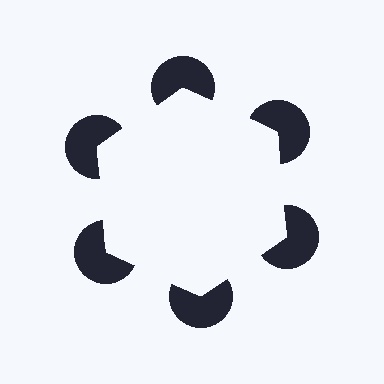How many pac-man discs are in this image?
There are 6 — one at each vertex of the illusory hexagon.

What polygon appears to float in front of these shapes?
An illusory hexagon — its edges are inferred from the aligned wedge cuts in the pac-man discs, not physically drawn.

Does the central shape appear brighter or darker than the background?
It typically appears slightly brighter than the background, even though no actual brightness change is drawn.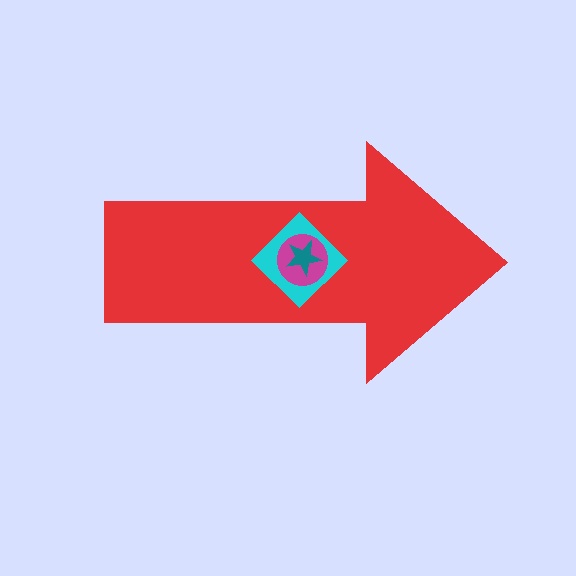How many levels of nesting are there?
4.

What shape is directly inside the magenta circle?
The teal star.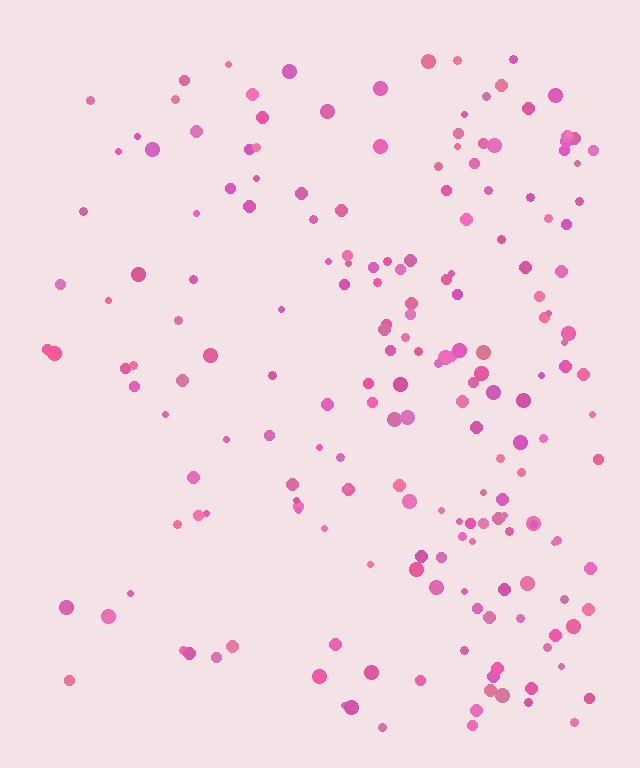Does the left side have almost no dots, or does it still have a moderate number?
Still a moderate number, just noticeably fewer than the right.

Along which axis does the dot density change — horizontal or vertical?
Horizontal.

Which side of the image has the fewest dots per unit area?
The left.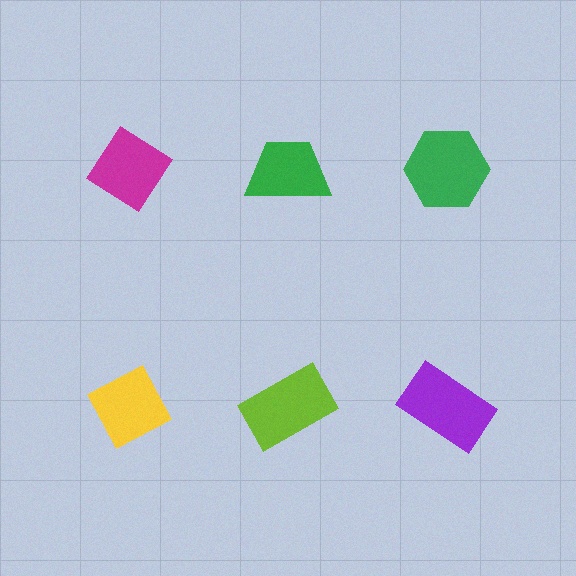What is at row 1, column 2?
A green trapezoid.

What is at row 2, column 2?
A lime rectangle.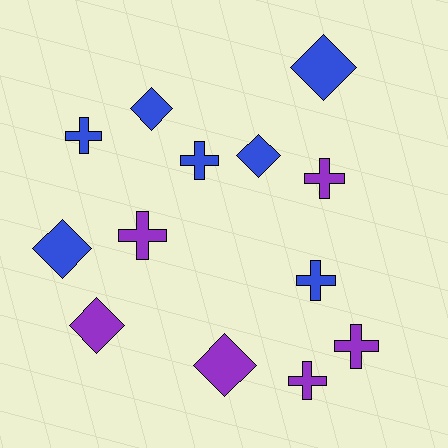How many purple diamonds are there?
There are 2 purple diamonds.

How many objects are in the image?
There are 13 objects.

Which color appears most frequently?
Blue, with 7 objects.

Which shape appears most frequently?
Cross, with 7 objects.